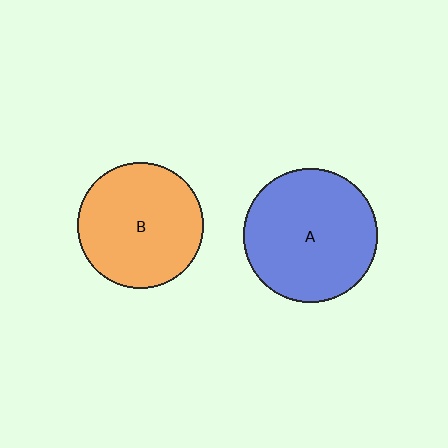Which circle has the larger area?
Circle A (blue).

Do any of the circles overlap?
No, none of the circles overlap.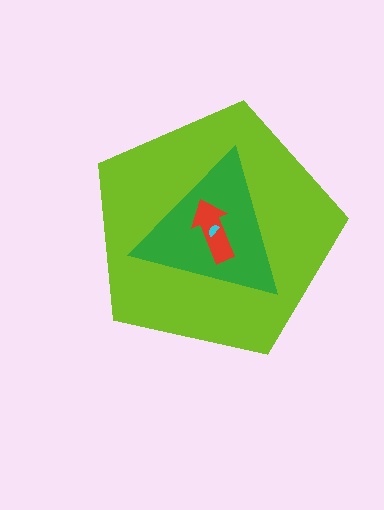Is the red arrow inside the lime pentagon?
Yes.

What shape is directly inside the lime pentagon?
The green triangle.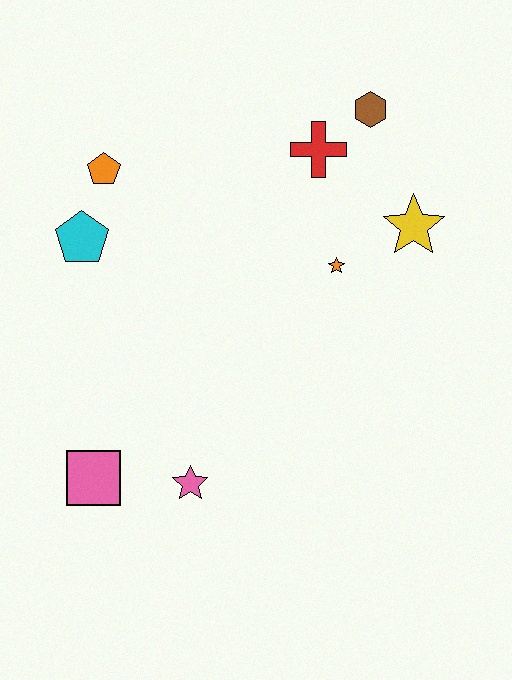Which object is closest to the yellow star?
The orange star is closest to the yellow star.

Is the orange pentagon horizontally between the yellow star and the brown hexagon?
No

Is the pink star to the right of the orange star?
No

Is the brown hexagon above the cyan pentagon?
Yes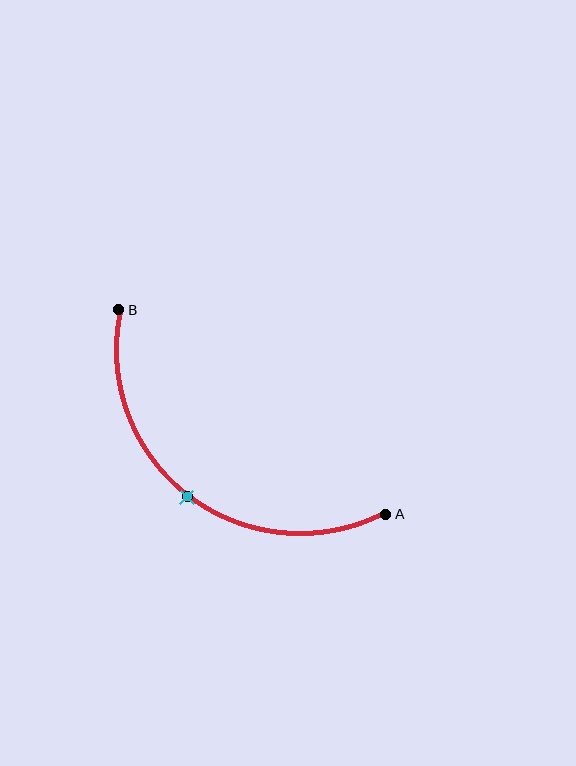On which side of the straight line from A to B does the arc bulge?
The arc bulges below and to the left of the straight line connecting A and B.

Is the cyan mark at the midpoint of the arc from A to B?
Yes. The cyan mark lies on the arc at equal arc-length from both A and B — it is the arc midpoint.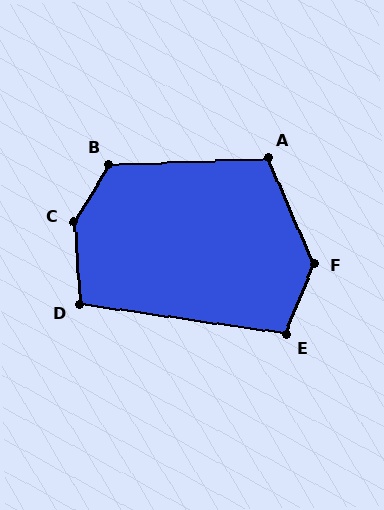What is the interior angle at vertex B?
Approximately 124 degrees (obtuse).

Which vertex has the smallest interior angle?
D, at approximately 102 degrees.